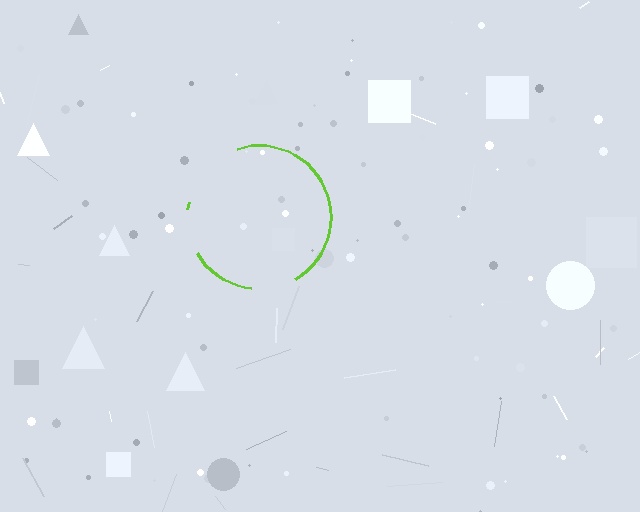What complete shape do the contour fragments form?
The contour fragments form a circle.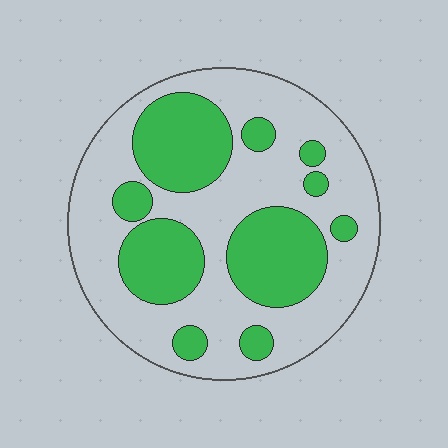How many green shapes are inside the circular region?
10.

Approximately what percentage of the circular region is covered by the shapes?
Approximately 35%.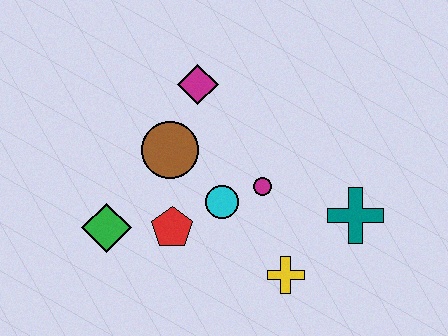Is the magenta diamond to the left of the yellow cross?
Yes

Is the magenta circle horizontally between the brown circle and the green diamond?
No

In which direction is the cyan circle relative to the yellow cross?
The cyan circle is above the yellow cross.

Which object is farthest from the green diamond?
The teal cross is farthest from the green diamond.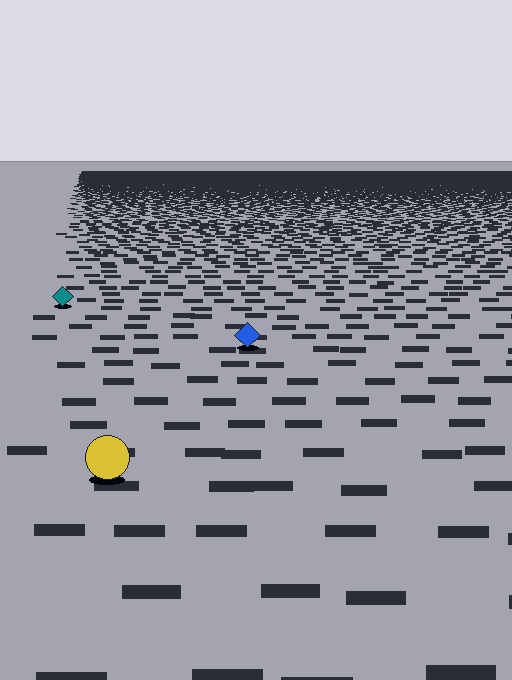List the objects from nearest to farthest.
From nearest to farthest: the yellow circle, the blue diamond, the teal diamond.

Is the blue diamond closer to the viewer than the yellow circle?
No. The yellow circle is closer — you can tell from the texture gradient: the ground texture is coarser near it.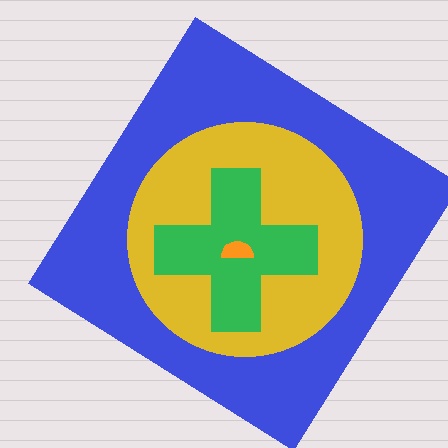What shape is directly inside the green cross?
The orange semicircle.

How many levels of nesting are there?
4.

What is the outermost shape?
The blue diamond.